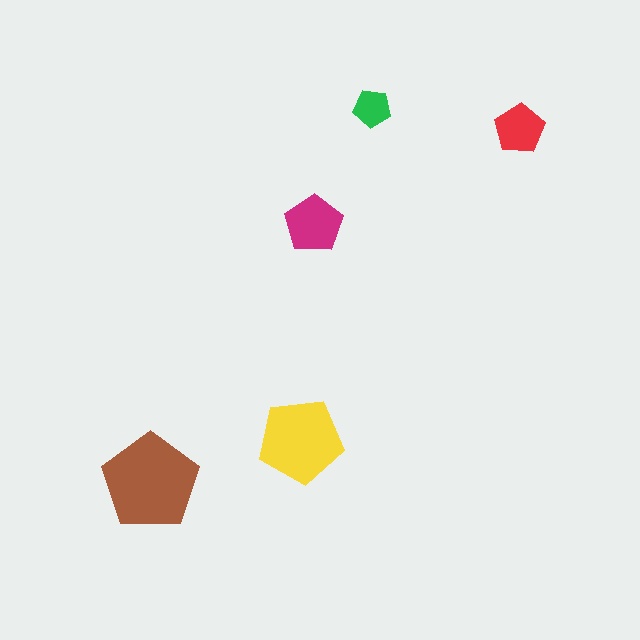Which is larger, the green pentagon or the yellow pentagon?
The yellow one.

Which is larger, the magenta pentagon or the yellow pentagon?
The yellow one.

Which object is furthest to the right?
The red pentagon is rightmost.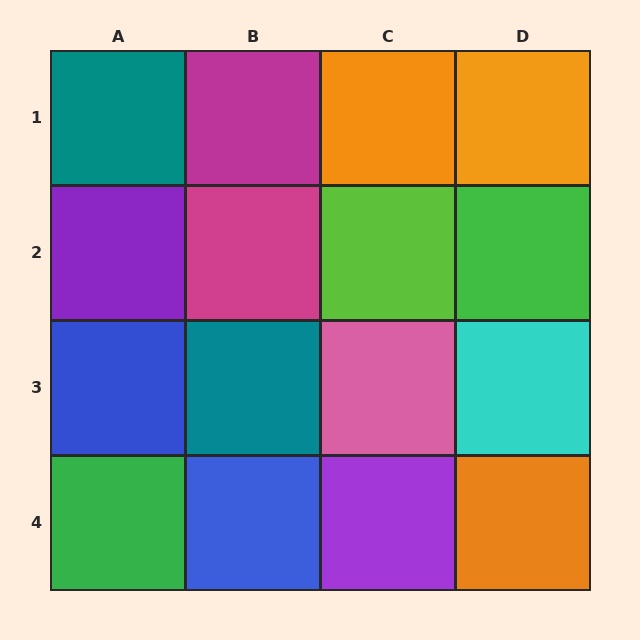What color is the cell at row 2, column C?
Lime.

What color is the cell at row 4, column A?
Green.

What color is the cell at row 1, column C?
Orange.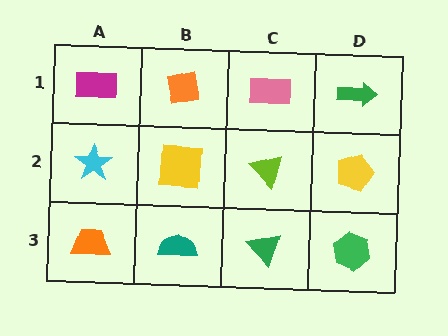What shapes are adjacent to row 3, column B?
A yellow square (row 2, column B), an orange trapezoid (row 3, column A), a green triangle (row 3, column C).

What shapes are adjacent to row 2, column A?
A magenta rectangle (row 1, column A), an orange trapezoid (row 3, column A), a yellow square (row 2, column B).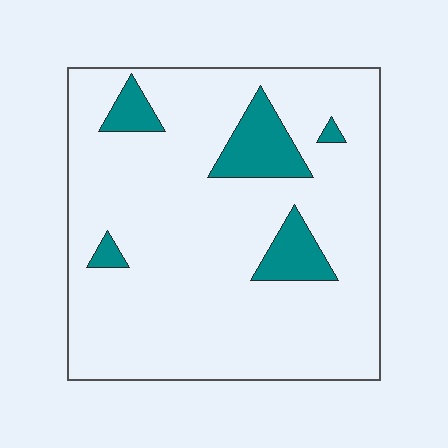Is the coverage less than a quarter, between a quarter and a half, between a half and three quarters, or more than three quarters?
Less than a quarter.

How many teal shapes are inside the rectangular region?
5.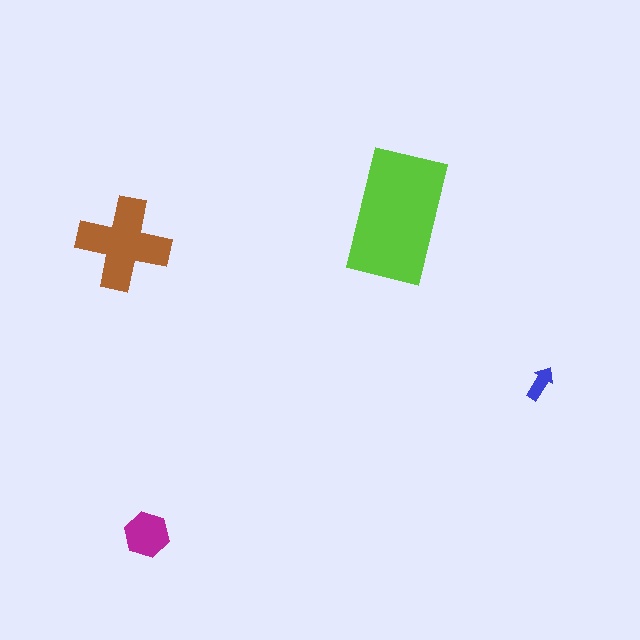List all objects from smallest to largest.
The blue arrow, the magenta hexagon, the brown cross, the lime rectangle.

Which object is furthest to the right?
The blue arrow is rightmost.